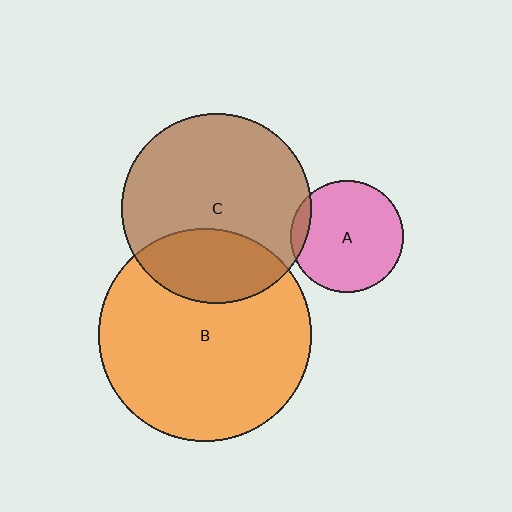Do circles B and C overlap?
Yes.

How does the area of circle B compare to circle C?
Approximately 1.3 times.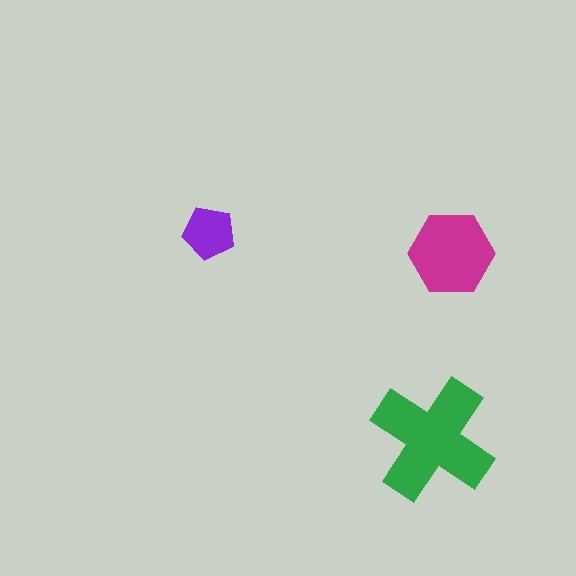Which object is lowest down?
The green cross is bottommost.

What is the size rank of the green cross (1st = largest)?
1st.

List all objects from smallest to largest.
The purple pentagon, the magenta hexagon, the green cross.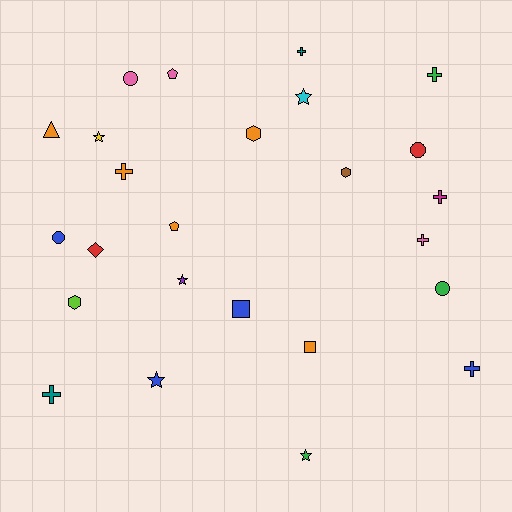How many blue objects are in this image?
There are 4 blue objects.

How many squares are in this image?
There are 2 squares.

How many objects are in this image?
There are 25 objects.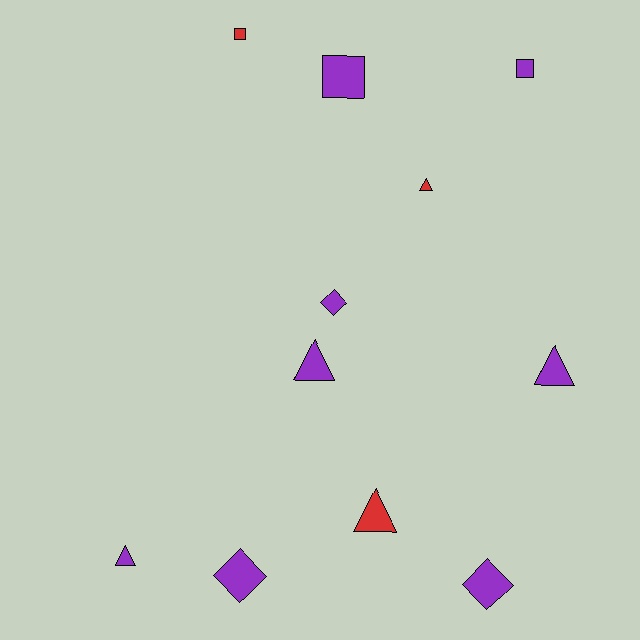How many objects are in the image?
There are 11 objects.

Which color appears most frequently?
Purple, with 8 objects.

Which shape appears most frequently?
Triangle, with 5 objects.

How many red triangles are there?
There are 2 red triangles.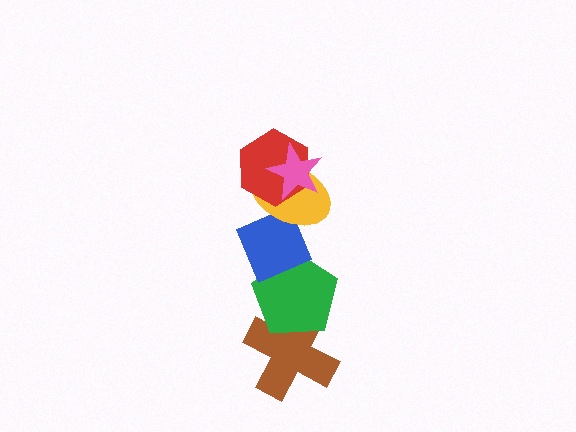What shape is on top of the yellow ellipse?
The red hexagon is on top of the yellow ellipse.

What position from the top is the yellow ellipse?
The yellow ellipse is 3rd from the top.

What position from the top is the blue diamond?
The blue diamond is 4th from the top.